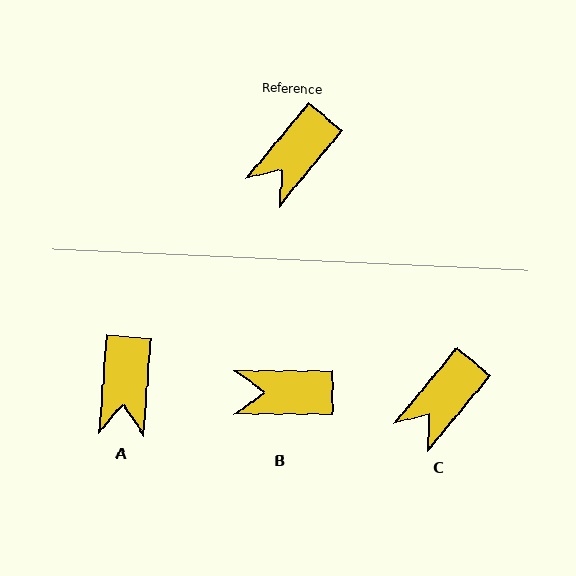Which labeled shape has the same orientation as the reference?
C.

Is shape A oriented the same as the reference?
No, it is off by about 36 degrees.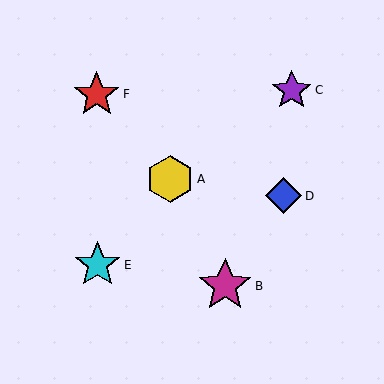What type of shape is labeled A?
Shape A is a yellow hexagon.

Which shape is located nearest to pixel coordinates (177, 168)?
The yellow hexagon (labeled A) at (170, 179) is nearest to that location.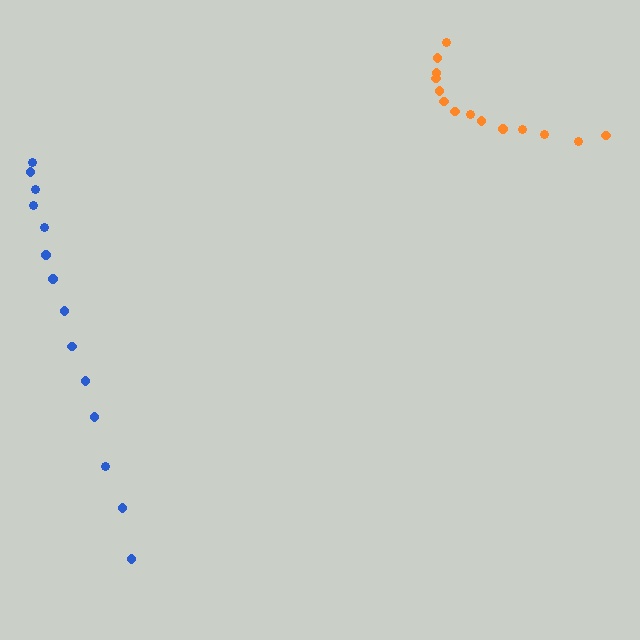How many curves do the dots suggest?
There are 2 distinct paths.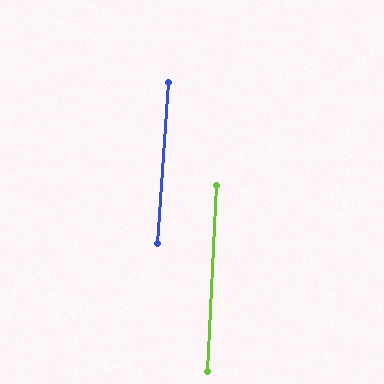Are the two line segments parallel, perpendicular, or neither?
Parallel — their directions differ by only 1.1°.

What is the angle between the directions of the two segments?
Approximately 1 degree.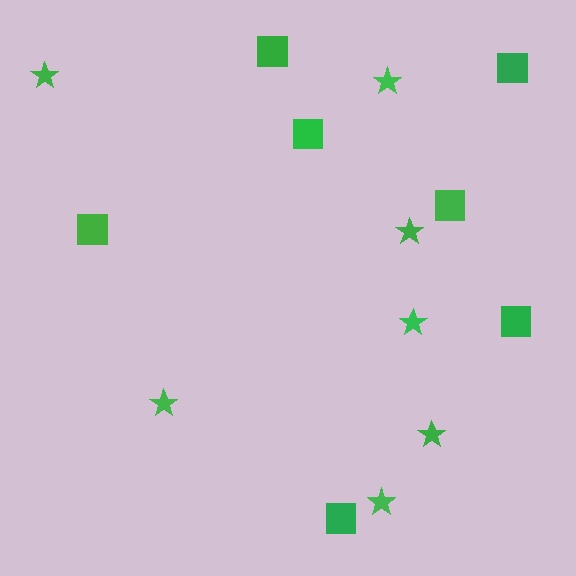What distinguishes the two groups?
There are 2 groups: one group of stars (7) and one group of squares (7).